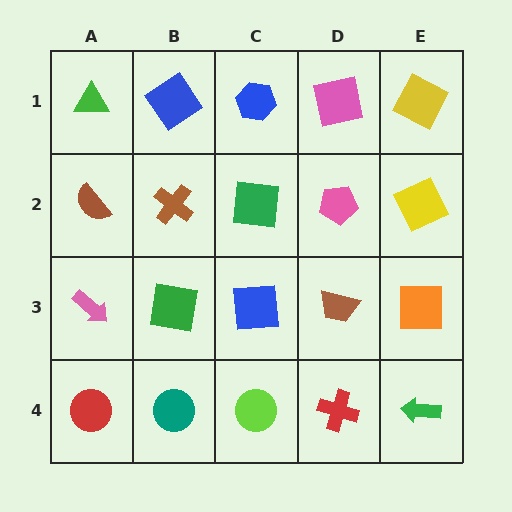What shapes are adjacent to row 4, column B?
A green square (row 3, column B), a red circle (row 4, column A), a lime circle (row 4, column C).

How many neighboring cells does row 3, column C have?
4.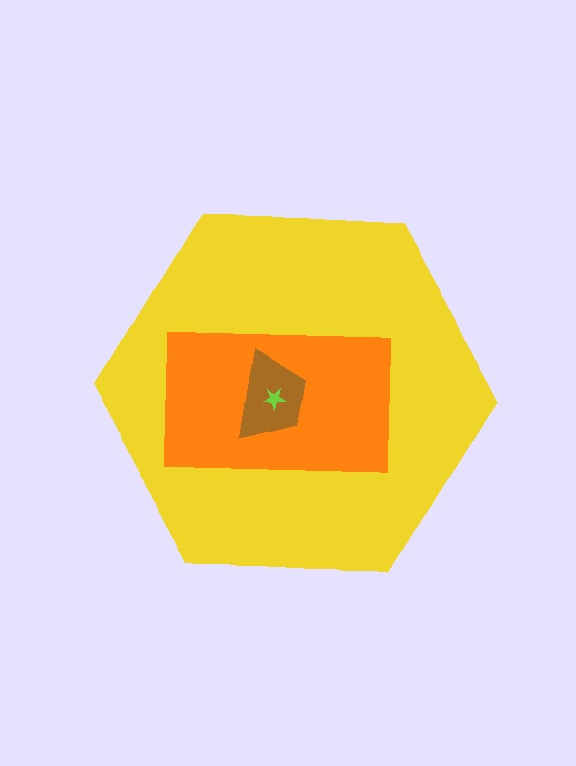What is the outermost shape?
The yellow hexagon.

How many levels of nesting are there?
4.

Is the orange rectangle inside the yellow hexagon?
Yes.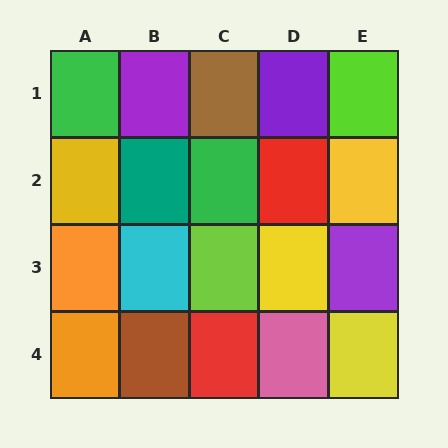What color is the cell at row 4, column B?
Brown.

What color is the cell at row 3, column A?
Orange.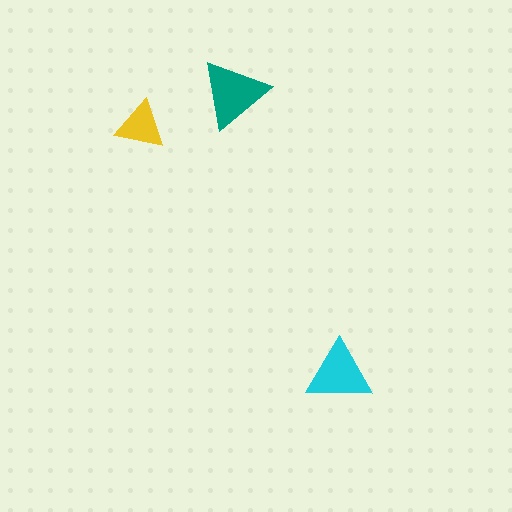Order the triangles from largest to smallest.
the teal one, the cyan one, the yellow one.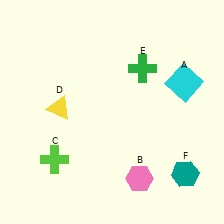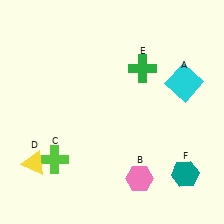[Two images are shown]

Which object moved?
The yellow triangle (D) moved down.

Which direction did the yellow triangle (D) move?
The yellow triangle (D) moved down.